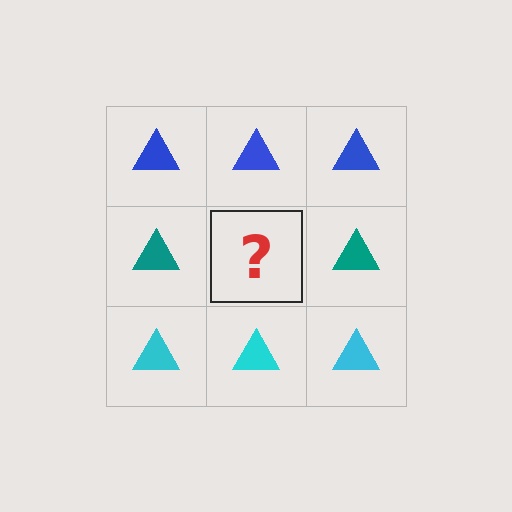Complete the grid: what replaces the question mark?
The question mark should be replaced with a teal triangle.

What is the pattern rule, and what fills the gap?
The rule is that each row has a consistent color. The gap should be filled with a teal triangle.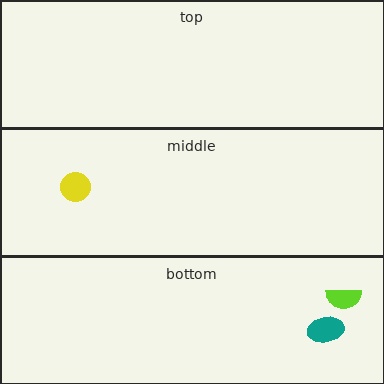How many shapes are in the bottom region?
2.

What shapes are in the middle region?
The yellow circle.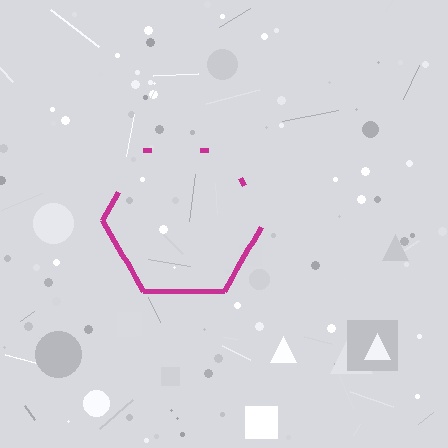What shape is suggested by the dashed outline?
The dashed outline suggests a hexagon.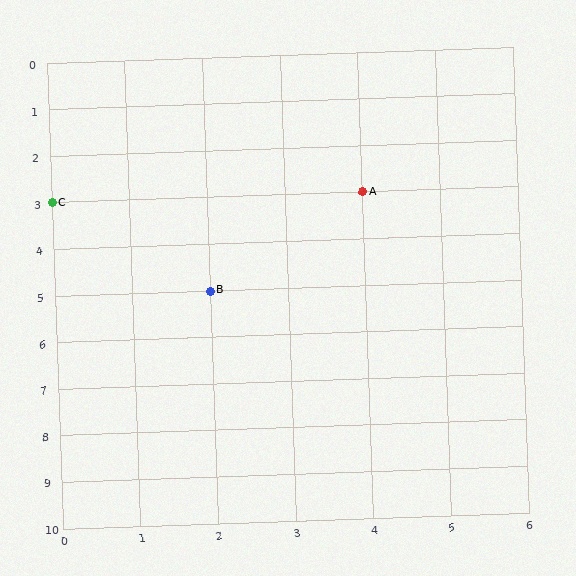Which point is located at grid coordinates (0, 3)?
Point C is at (0, 3).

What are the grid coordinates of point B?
Point B is at grid coordinates (2, 5).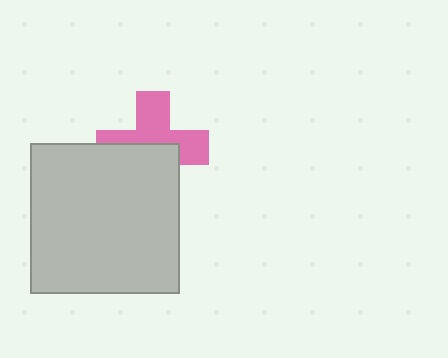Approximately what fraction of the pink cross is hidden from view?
Roughly 47% of the pink cross is hidden behind the light gray square.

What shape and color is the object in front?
The object in front is a light gray square.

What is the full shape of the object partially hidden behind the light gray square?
The partially hidden object is a pink cross.